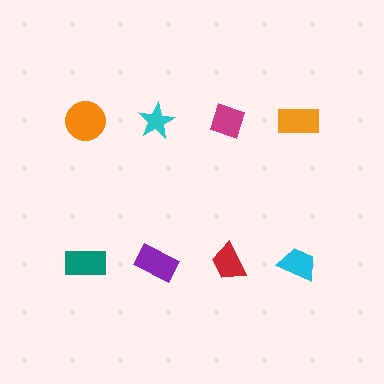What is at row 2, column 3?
A red trapezoid.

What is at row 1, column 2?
A cyan star.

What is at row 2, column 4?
A cyan trapezoid.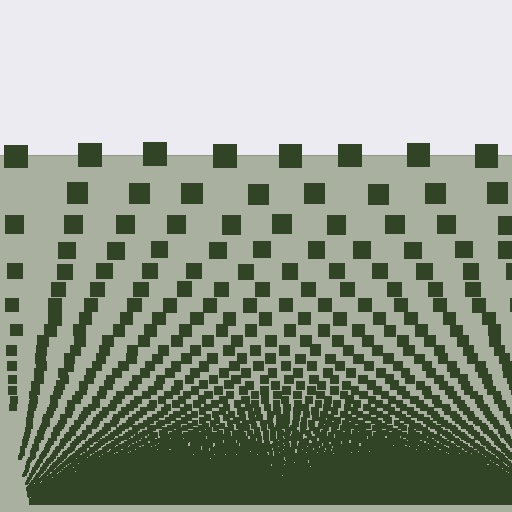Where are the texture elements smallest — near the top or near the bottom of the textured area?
Near the bottom.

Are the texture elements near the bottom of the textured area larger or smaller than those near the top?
Smaller. The gradient is inverted — elements near the bottom are smaller and denser.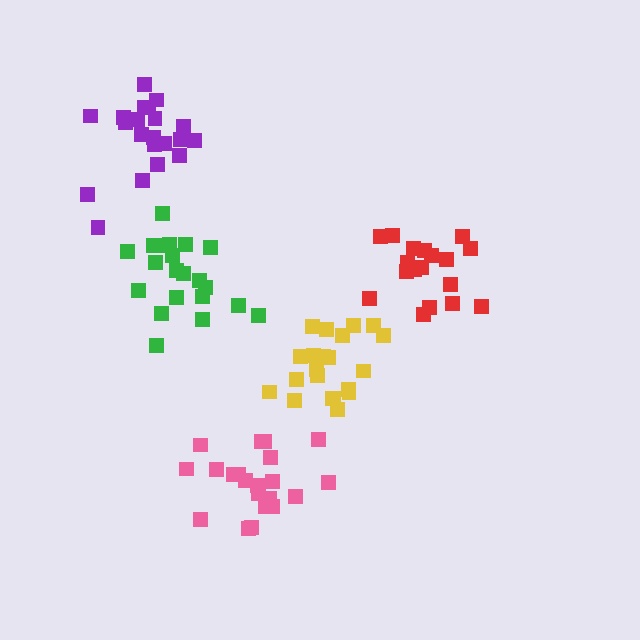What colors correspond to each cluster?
The clusters are colored: pink, red, green, yellow, purple.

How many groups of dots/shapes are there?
There are 5 groups.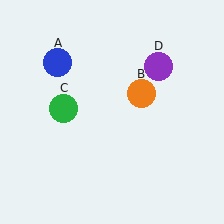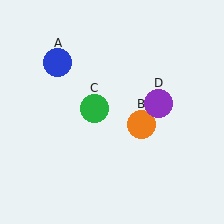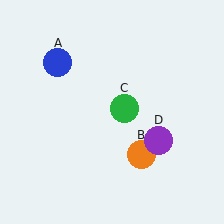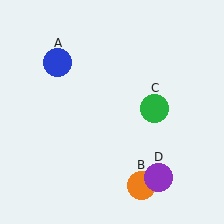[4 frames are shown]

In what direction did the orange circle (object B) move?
The orange circle (object B) moved down.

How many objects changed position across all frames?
3 objects changed position: orange circle (object B), green circle (object C), purple circle (object D).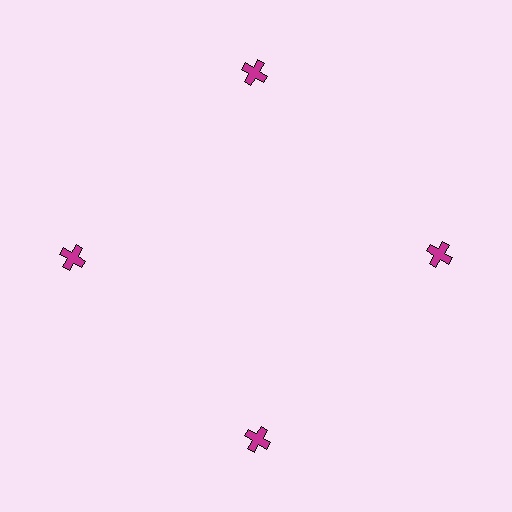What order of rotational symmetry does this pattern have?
This pattern has 4-fold rotational symmetry.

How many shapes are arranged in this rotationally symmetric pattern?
There are 4 shapes, arranged in 4 groups of 1.